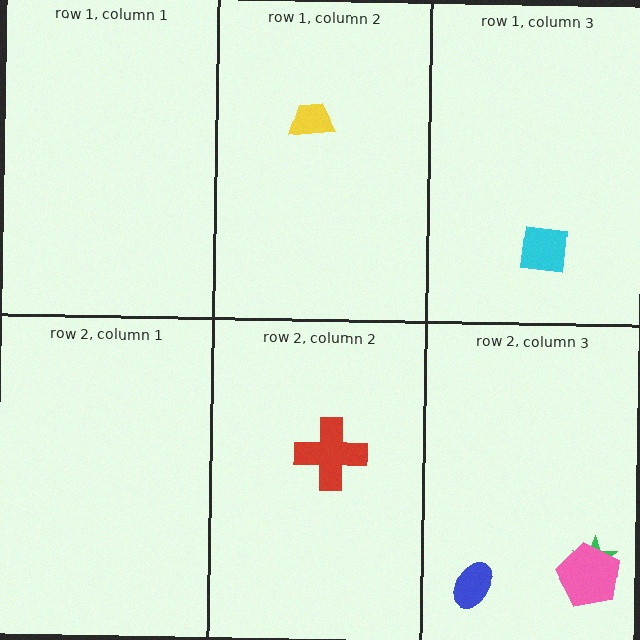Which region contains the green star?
The row 2, column 3 region.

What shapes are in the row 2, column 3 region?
The green star, the blue ellipse, the pink pentagon.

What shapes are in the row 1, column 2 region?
The yellow trapezoid.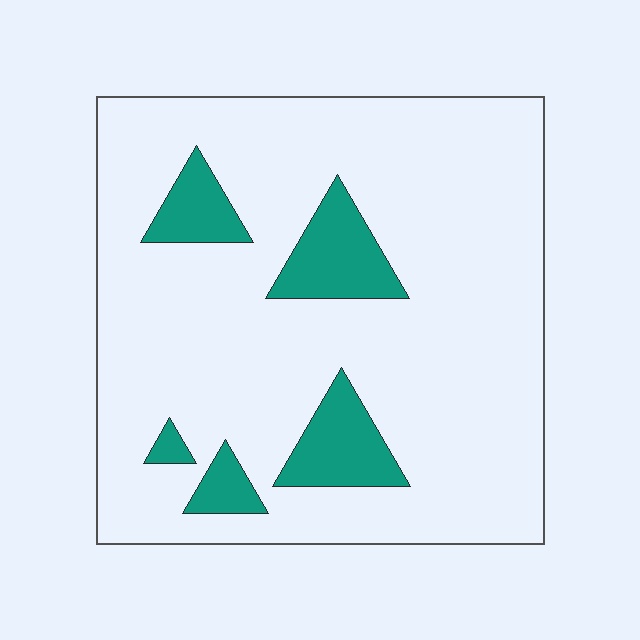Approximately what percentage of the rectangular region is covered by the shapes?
Approximately 15%.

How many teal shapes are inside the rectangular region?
5.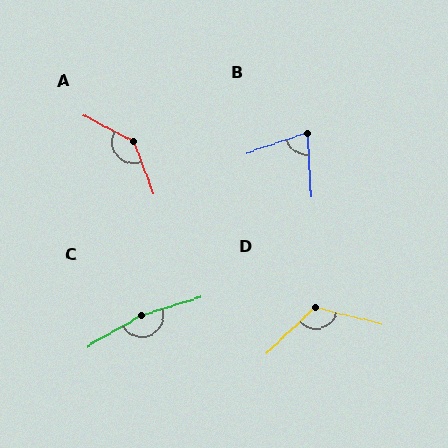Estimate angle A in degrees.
Approximately 139 degrees.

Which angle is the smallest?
B, at approximately 75 degrees.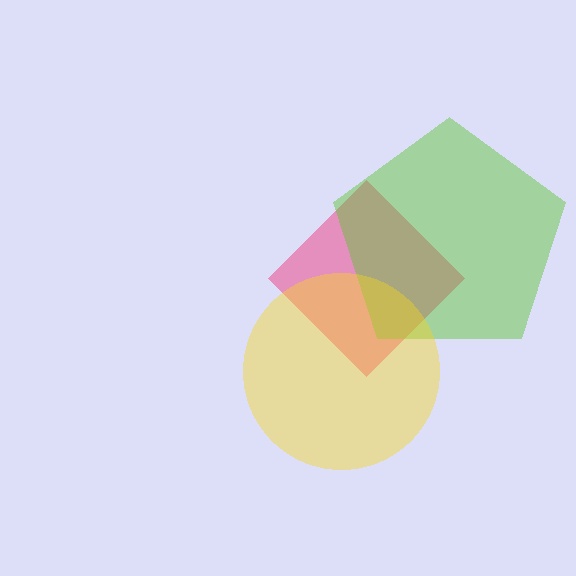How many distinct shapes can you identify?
There are 3 distinct shapes: a pink diamond, a lime pentagon, a yellow circle.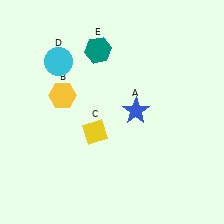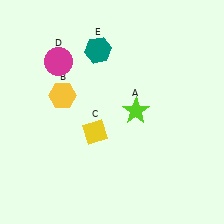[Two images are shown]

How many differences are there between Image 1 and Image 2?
There are 2 differences between the two images.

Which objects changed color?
A changed from blue to lime. D changed from cyan to magenta.